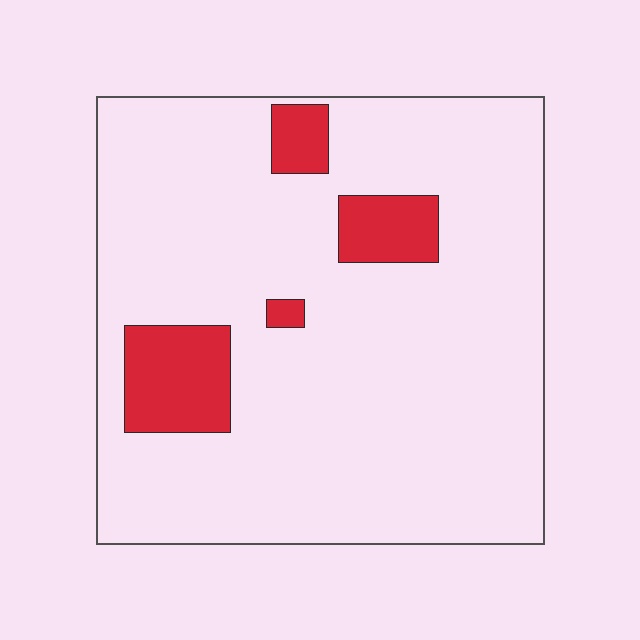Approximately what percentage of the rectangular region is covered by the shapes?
Approximately 10%.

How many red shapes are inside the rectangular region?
4.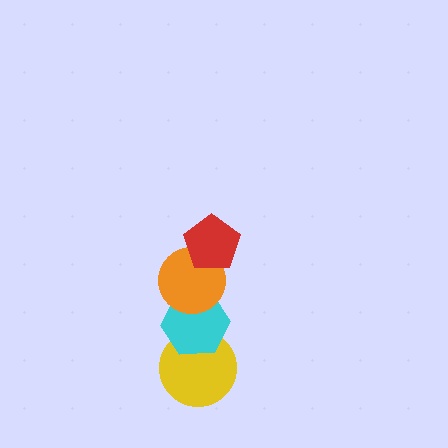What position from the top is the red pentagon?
The red pentagon is 1st from the top.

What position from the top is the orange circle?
The orange circle is 2nd from the top.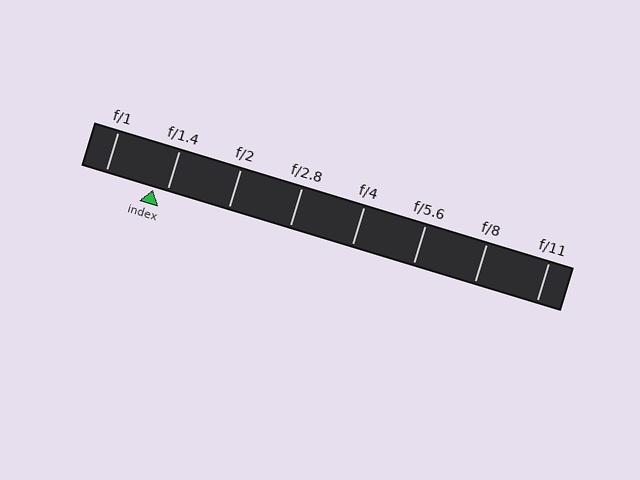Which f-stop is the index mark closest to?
The index mark is closest to f/1.4.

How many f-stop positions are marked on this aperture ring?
There are 8 f-stop positions marked.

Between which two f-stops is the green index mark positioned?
The index mark is between f/1 and f/1.4.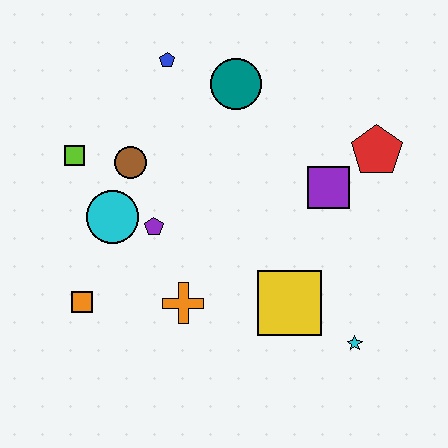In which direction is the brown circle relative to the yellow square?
The brown circle is to the left of the yellow square.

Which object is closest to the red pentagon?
The purple square is closest to the red pentagon.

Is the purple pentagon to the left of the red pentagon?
Yes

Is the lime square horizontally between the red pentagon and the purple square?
No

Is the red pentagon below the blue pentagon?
Yes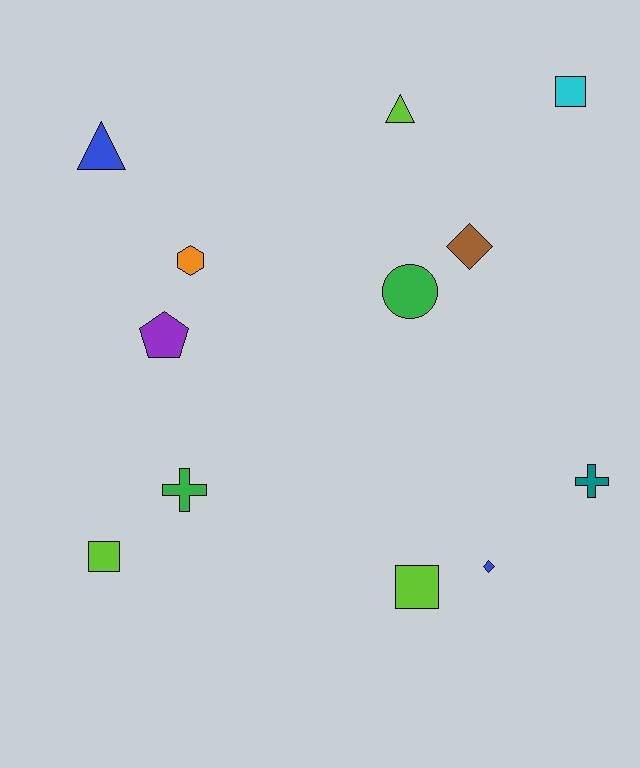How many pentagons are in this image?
There is 1 pentagon.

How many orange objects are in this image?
There is 1 orange object.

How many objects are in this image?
There are 12 objects.